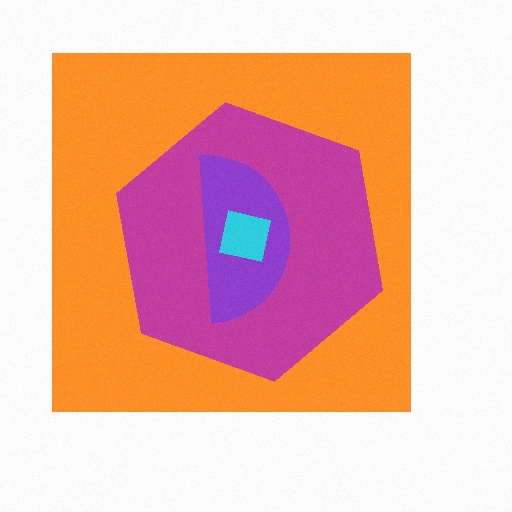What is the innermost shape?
The cyan square.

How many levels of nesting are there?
4.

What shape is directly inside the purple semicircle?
The cyan square.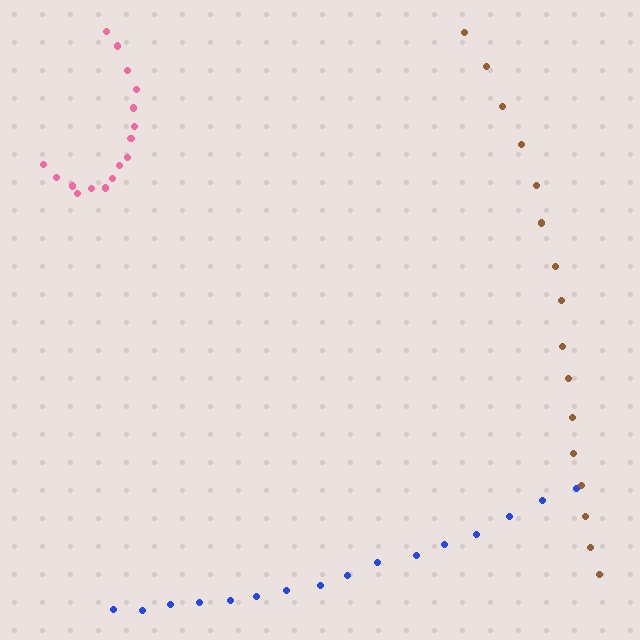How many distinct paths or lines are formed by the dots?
There are 3 distinct paths.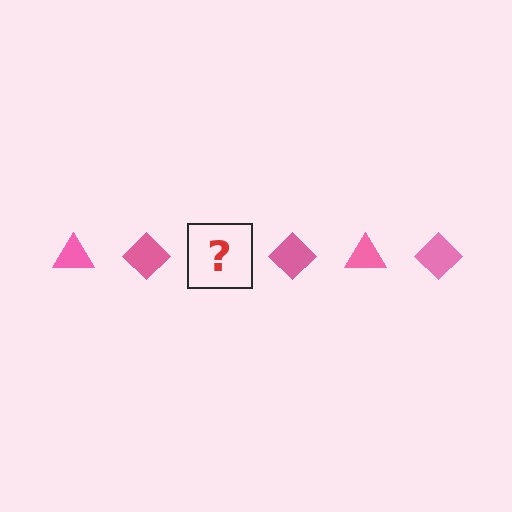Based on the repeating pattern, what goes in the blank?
The blank should be a pink triangle.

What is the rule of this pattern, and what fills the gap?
The rule is that the pattern cycles through triangle, diamond shapes in pink. The gap should be filled with a pink triangle.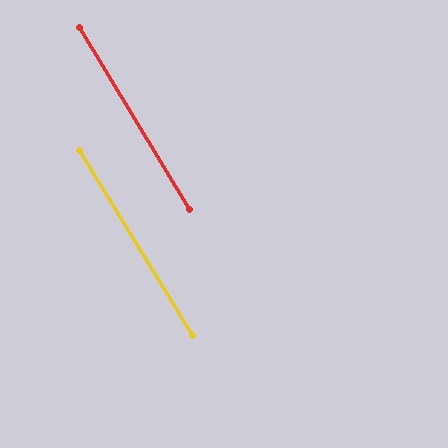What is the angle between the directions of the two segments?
Approximately 0 degrees.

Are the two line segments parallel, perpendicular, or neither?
Parallel — their directions differ by only 0.2°.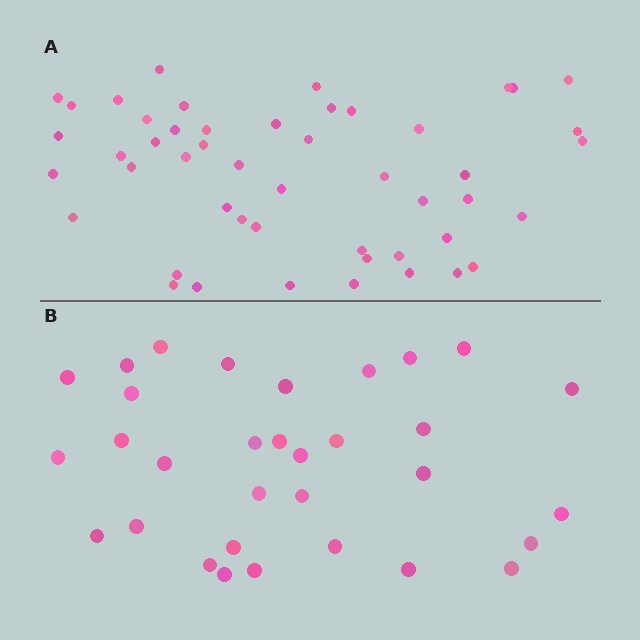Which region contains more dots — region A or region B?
Region A (the top region) has more dots.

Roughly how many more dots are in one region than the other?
Region A has approximately 15 more dots than region B.